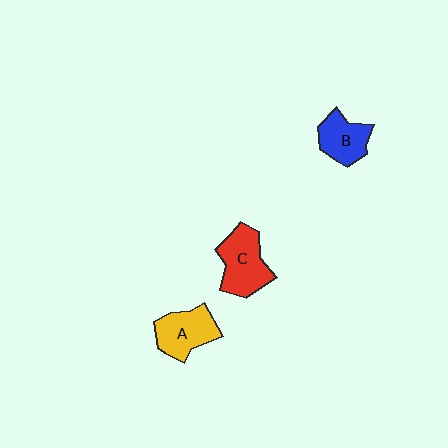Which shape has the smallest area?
Shape B (blue).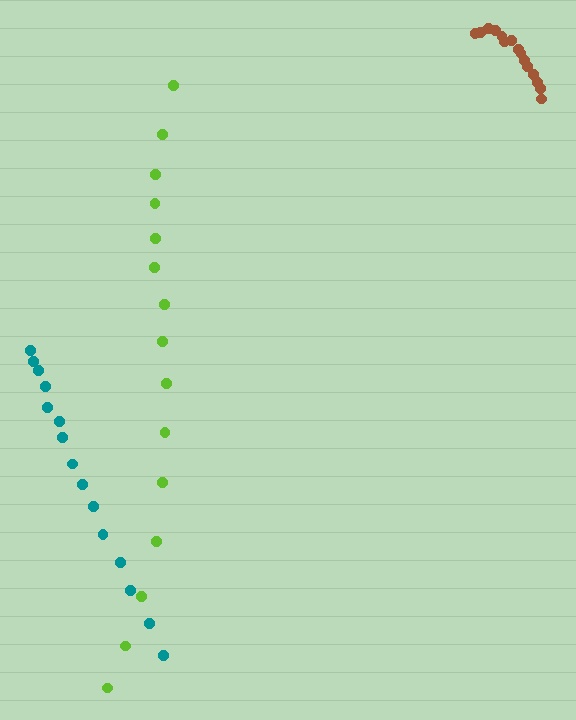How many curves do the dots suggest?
There are 3 distinct paths.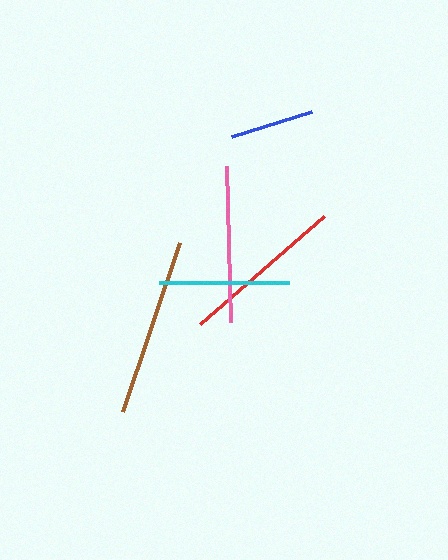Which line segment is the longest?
The brown line is the longest at approximately 178 pixels.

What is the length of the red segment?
The red segment is approximately 164 pixels long.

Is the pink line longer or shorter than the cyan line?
The pink line is longer than the cyan line.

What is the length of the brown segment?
The brown segment is approximately 178 pixels long.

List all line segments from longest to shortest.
From longest to shortest: brown, red, pink, cyan, blue.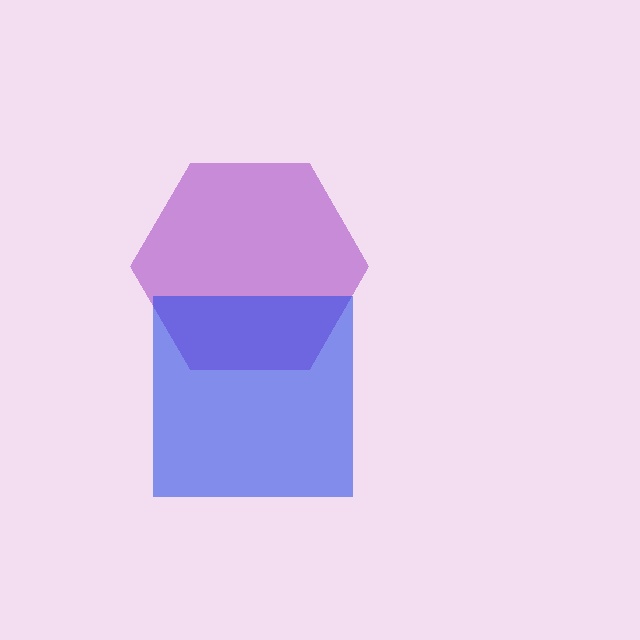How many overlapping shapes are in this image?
There are 2 overlapping shapes in the image.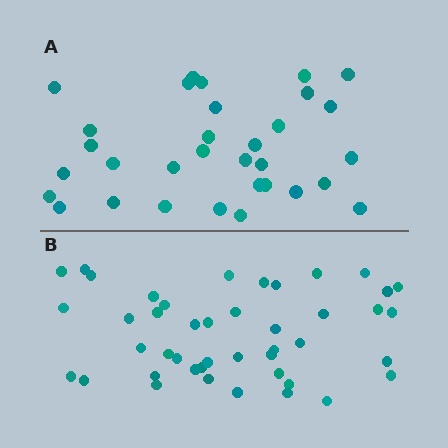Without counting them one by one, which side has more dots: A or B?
Region B (the bottom region) has more dots.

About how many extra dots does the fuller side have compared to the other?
Region B has roughly 12 or so more dots than region A.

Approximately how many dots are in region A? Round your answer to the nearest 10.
About 30 dots. (The exact count is 32, which rounds to 30.)